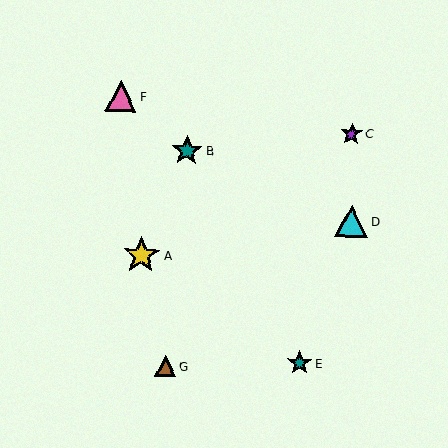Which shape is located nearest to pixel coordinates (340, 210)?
The cyan triangle (labeled D) at (351, 221) is nearest to that location.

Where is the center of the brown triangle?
The center of the brown triangle is at (165, 366).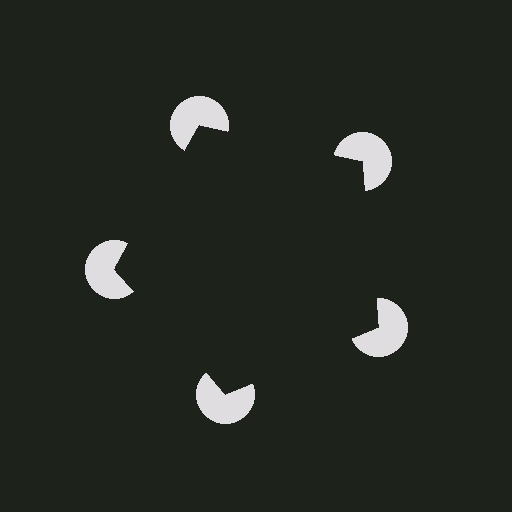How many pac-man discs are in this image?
There are 5 — one at each vertex of the illusory pentagon.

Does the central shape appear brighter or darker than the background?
It typically appears slightly darker than the background, even though no actual brightness change is drawn.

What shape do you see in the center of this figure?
An illusory pentagon — its edges are inferred from the aligned wedge cuts in the pac-man discs, not physically drawn.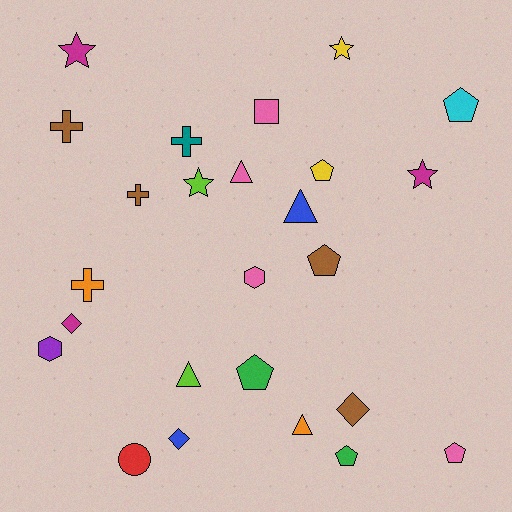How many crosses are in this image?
There are 4 crosses.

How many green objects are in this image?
There are 2 green objects.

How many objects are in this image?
There are 25 objects.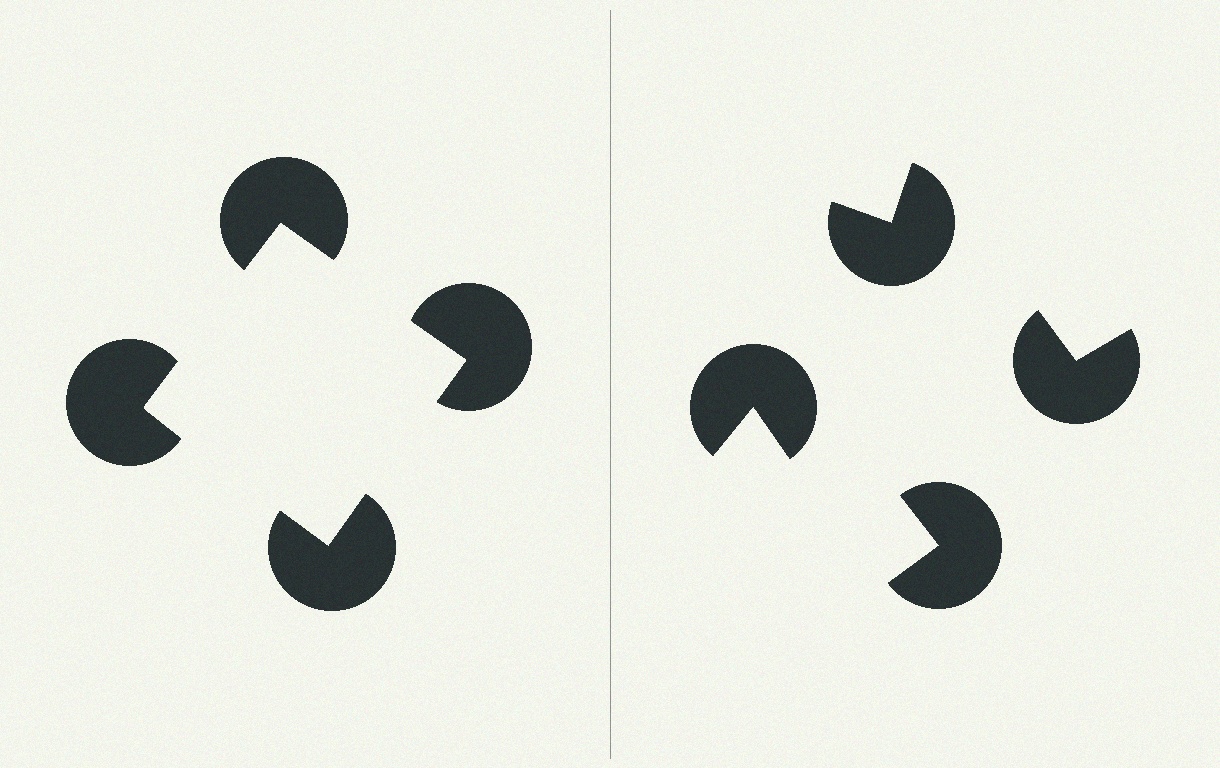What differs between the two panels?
The pac-man discs are positioned identically on both sides; only the wedge orientations differ. On the left they align to a square; on the right they are misaligned.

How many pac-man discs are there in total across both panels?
8 — 4 on each side.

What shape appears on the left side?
An illusory square.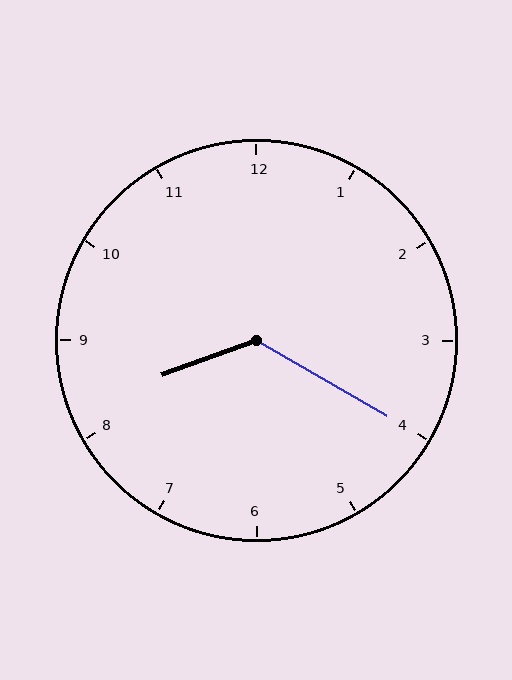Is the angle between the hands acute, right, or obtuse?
It is obtuse.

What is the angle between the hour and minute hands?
Approximately 130 degrees.